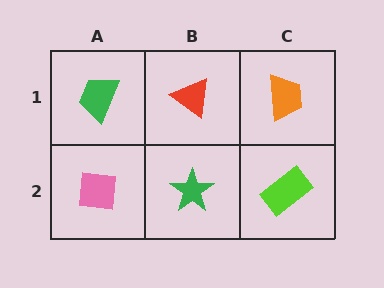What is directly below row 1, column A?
A pink square.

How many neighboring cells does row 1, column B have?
3.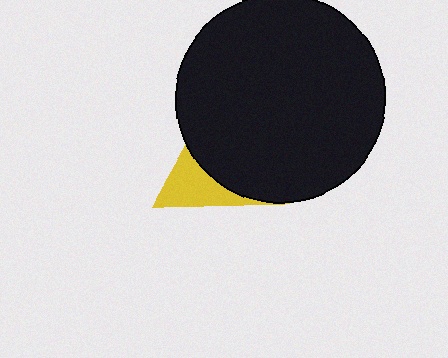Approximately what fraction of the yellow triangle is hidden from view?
Roughly 66% of the yellow triangle is hidden behind the black circle.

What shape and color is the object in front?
The object in front is a black circle.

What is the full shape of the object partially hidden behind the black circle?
The partially hidden object is a yellow triangle.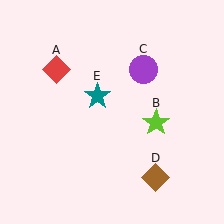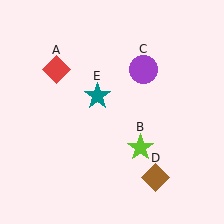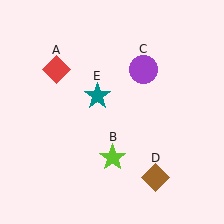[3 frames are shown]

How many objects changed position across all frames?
1 object changed position: lime star (object B).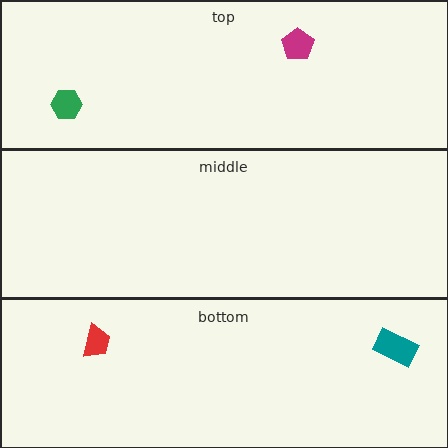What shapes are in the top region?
The magenta pentagon, the green hexagon.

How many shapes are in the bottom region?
2.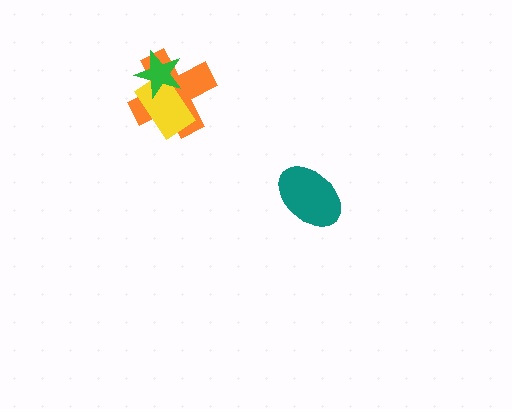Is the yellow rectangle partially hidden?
Yes, it is partially covered by another shape.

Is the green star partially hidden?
No, no other shape covers it.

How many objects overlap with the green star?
2 objects overlap with the green star.